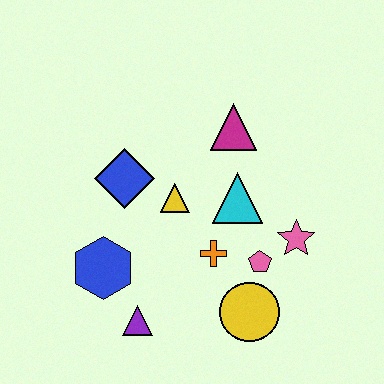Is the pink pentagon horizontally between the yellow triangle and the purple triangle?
No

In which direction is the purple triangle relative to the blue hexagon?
The purple triangle is below the blue hexagon.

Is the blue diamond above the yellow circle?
Yes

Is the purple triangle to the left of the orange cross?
Yes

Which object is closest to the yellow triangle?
The blue diamond is closest to the yellow triangle.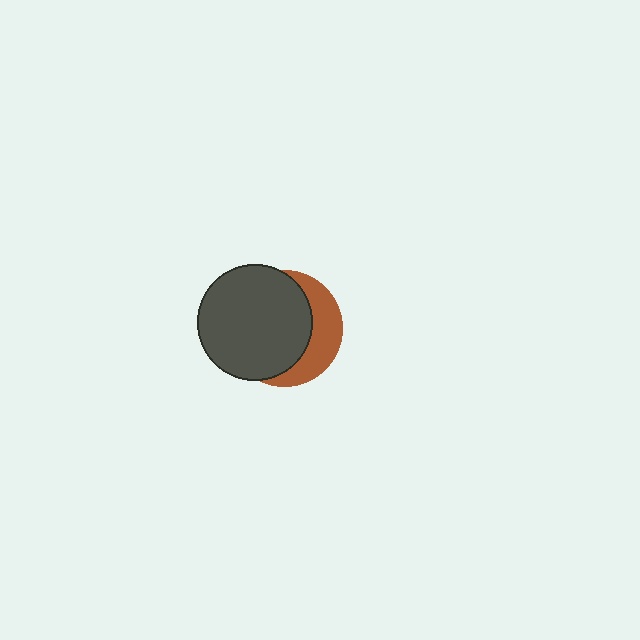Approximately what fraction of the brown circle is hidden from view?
Roughly 67% of the brown circle is hidden behind the dark gray circle.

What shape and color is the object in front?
The object in front is a dark gray circle.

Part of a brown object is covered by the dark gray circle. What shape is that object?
It is a circle.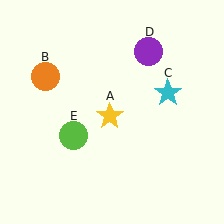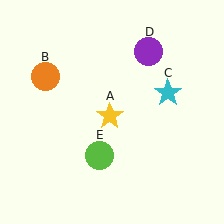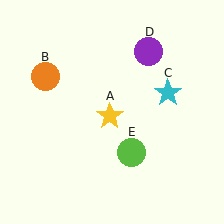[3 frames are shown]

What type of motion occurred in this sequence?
The lime circle (object E) rotated counterclockwise around the center of the scene.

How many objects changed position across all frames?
1 object changed position: lime circle (object E).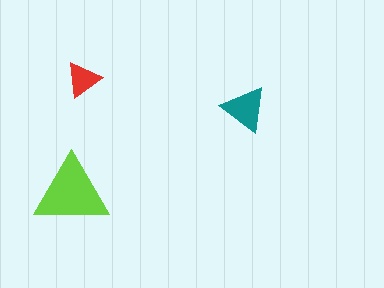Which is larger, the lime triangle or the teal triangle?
The lime one.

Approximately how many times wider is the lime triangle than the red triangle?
About 2 times wider.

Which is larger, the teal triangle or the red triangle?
The teal one.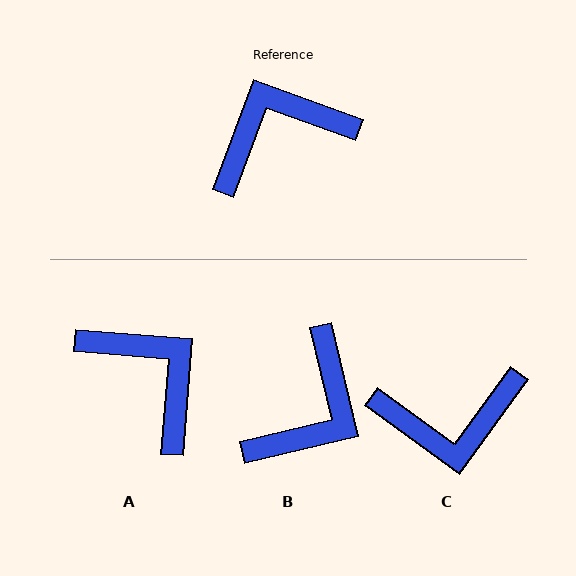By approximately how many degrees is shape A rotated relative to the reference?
Approximately 74 degrees clockwise.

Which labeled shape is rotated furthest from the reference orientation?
C, about 164 degrees away.